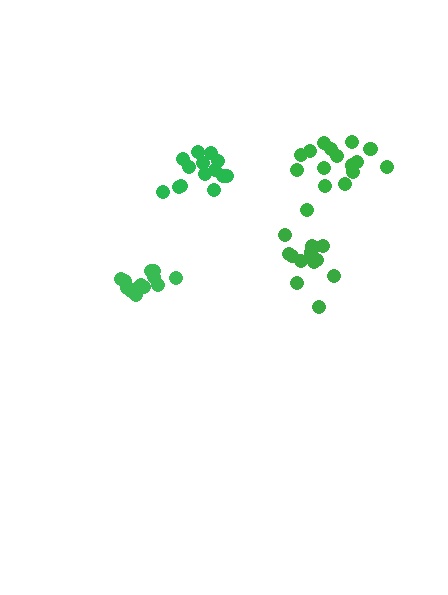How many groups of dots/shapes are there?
There are 4 groups.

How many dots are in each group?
Group 1: 14 dots, Group 2: 14 dots, Group 3: 14 dots, Group 4: 16 dots (58 total).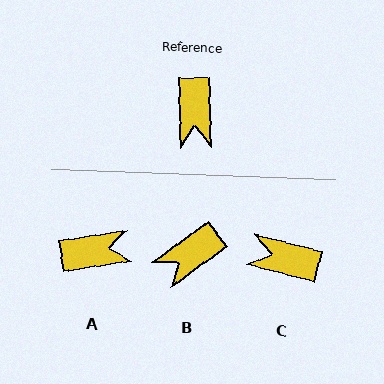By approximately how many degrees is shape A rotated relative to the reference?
Approximately 98 degrees counter-clockwise.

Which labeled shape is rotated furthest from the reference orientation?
C, about 105 degrees away.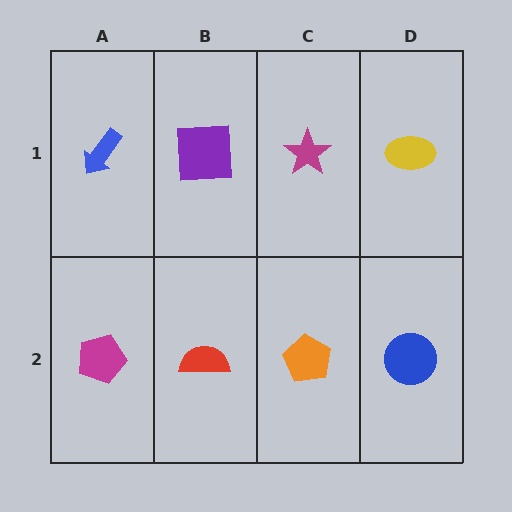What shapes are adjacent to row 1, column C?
An orange pentagon (row 2, column C), a purple square (row 1, column B), a yellow ellipse (row 1, column D).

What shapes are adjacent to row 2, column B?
A purple square (row 1, column B), a magenta pentagon (row 2, column A), an orange pentagon (row 2, column C).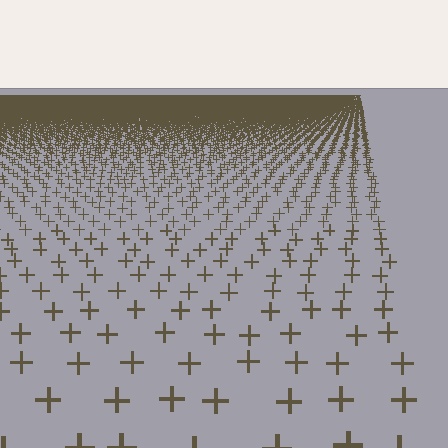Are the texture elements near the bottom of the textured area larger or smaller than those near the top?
Larger. Near the bottom, elements are closer to the viewer and appear at a bigger on-screen size.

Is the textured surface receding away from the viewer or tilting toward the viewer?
The surface is receding away from the viewer. Texture elements get smaller and denser toward the top.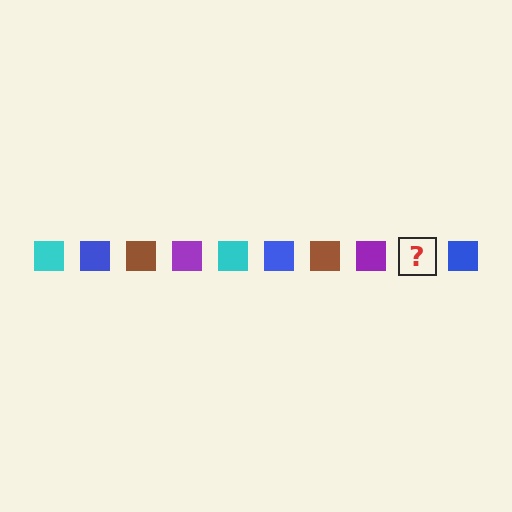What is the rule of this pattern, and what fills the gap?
The rule is that the pattern cycles through cyan, blue, brown, purple squares. The gap should be filled with a cyan square.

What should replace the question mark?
The question mark should be replaced with a cyan square.